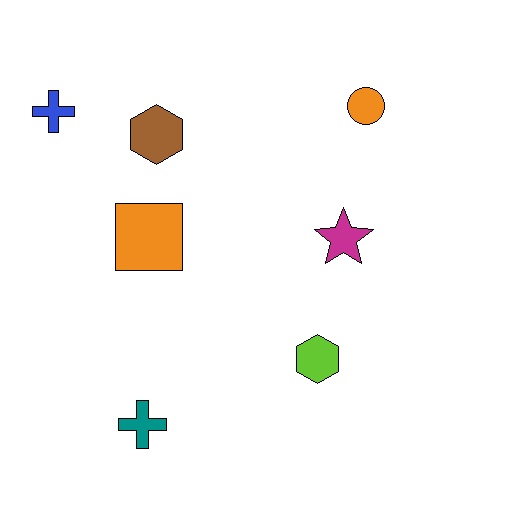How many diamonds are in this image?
There are no diamonds.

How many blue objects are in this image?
There is 1 blue object.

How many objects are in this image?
There are 7 objects.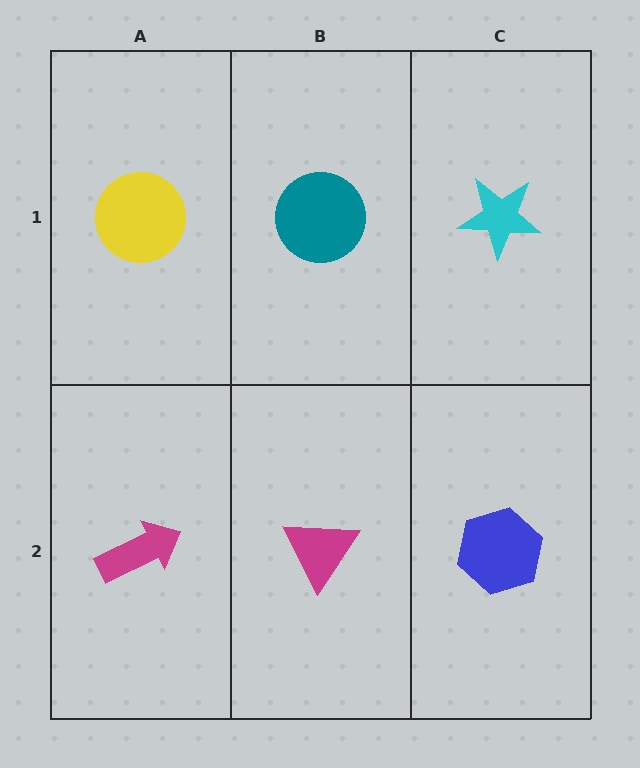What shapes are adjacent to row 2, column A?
A yellow circle (row 1, column A), a magenta triangle (row 2, column B).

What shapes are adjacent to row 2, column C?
A cyan star (row 1, column C), a magenta triangle (row 2, column B).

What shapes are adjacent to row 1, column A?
A magenta arrow (row 2, column A), a teal circle (row 1, column B).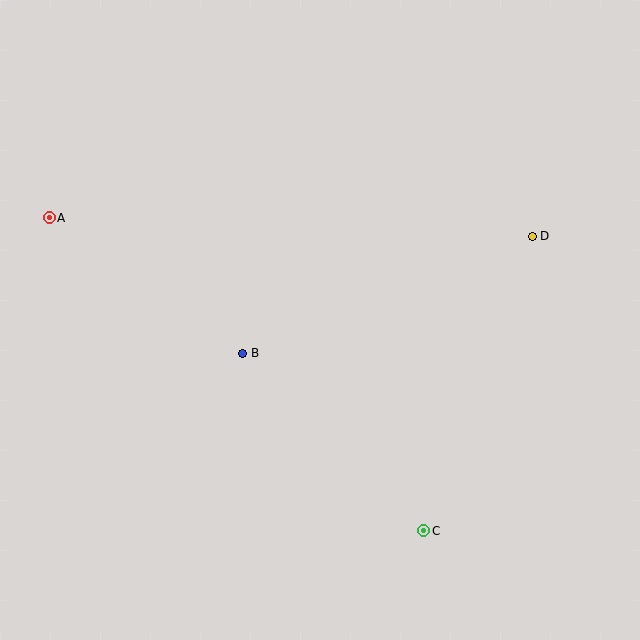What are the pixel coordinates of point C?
Point C is at (424, 531).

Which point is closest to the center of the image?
Point B at (243, 353) is closest to the center.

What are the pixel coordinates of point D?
Point D is at (532, 236).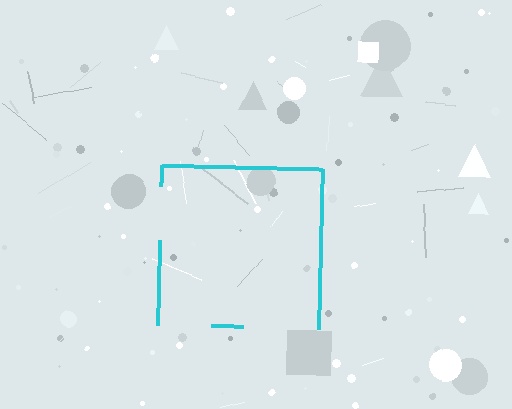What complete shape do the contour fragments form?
The contour fragments form a square.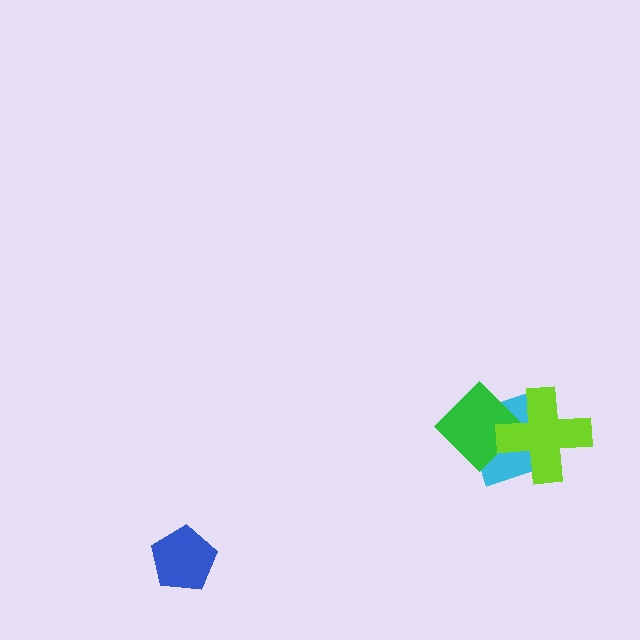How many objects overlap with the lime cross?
2 objects overlap with the lime cross.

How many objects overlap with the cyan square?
2 objects overlap with the cyan square.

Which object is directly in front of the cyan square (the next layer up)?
The green diamond is directly in front of the cyan square.